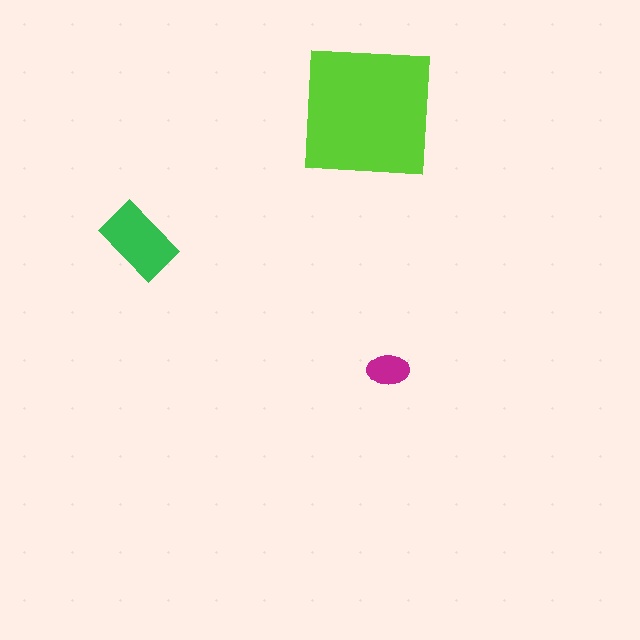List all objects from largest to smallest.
The lime square, the green rectangle, the magenta ellipse.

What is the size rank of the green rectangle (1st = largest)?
2nd.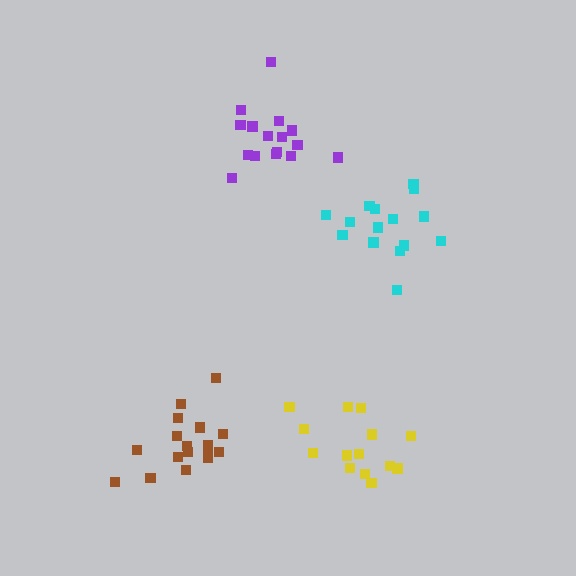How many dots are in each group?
Group 1: 14 dots, Group 2: 16 dots, Group 3: 17 dots, Group 4: 15 dots (62 total).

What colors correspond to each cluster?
The clusters are colored: yellow, purple, brown, cyan.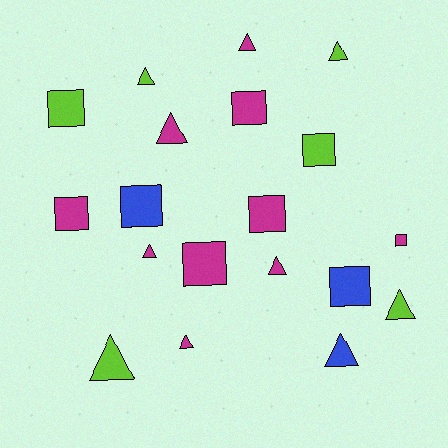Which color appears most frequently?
Magenta, with 10 objects.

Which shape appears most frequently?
Triangle, with 10 objects.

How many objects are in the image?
There are 19 objects.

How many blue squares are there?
There are 2 blue squares.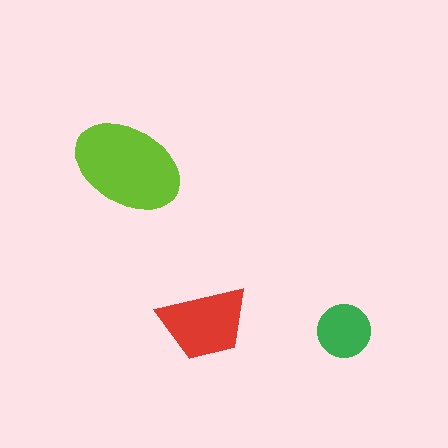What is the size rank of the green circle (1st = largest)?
3rd.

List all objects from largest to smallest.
The lime ellipse, the red trapezoid, the green circle.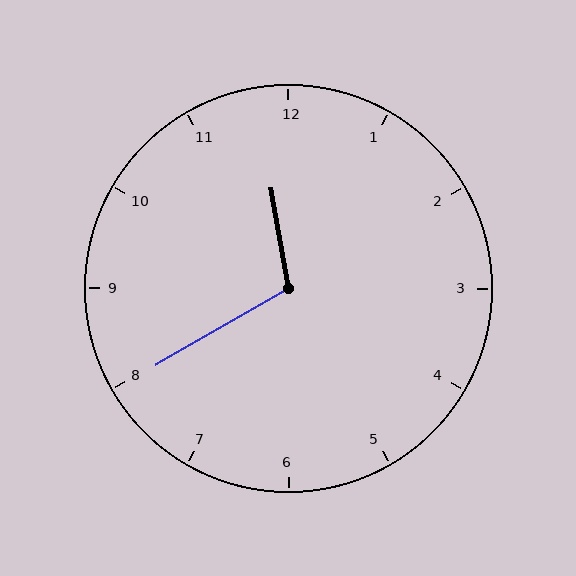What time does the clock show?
11:40.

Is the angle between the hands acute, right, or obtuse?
It is obtuse.